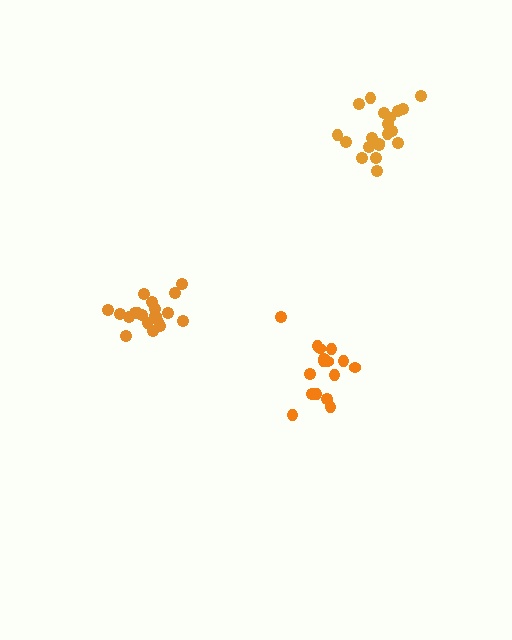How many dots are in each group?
Group 1: 16 dots, Group 2: 20 dots, Group 3: 20 dots (56 total).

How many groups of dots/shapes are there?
There are 3 groups.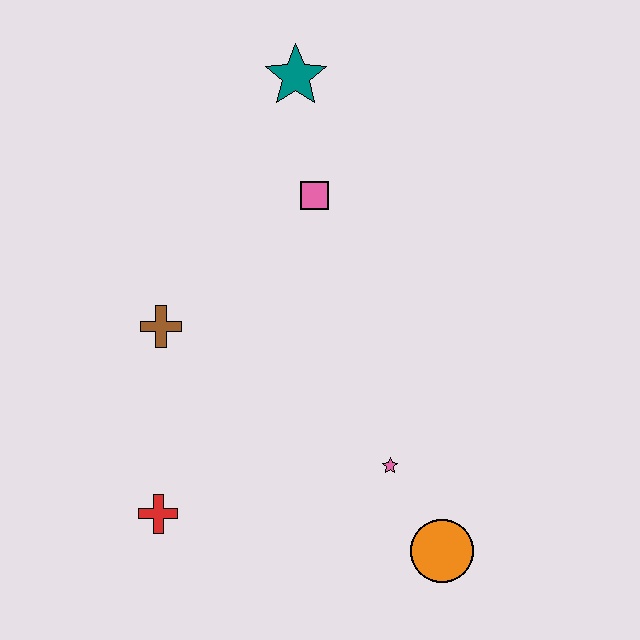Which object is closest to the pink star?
The orange circle is closest to the pink star.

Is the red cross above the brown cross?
No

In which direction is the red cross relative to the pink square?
The red cross is below the pink square.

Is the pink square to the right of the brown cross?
Yes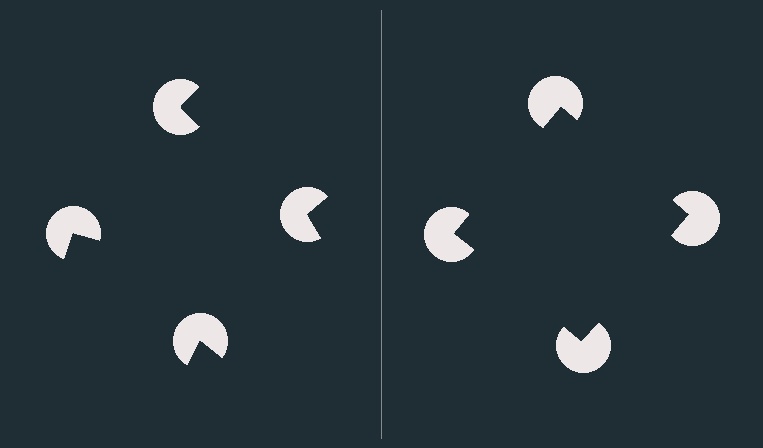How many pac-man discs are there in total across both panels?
8 — 4 on each side.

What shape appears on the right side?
An illusory square.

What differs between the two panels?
The pac-man discs are positioned identically on both sides; only the wedge orientations differ. On the right they align to a square; on the left they are misaligned.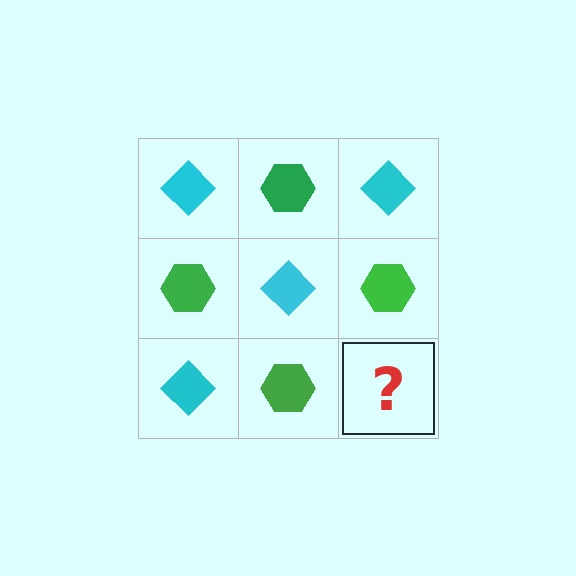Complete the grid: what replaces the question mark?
The question mark should be replaced with a cyan diamond.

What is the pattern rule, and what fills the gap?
The rule is that it alternates cyan diamond and green hexagon in a checkerboard pattern. The gap should be filled with a cyan diamond.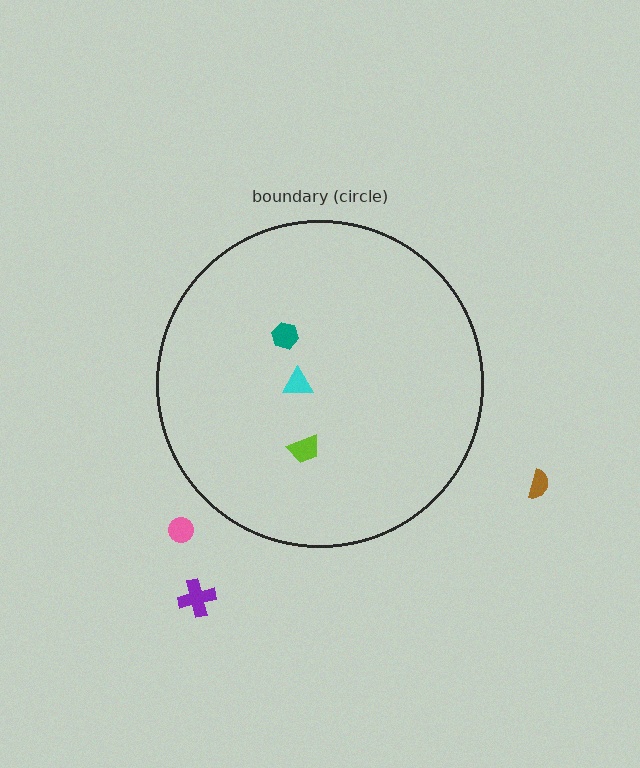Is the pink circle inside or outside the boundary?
Outside.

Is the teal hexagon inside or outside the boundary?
Inside.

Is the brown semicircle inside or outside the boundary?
Outside.